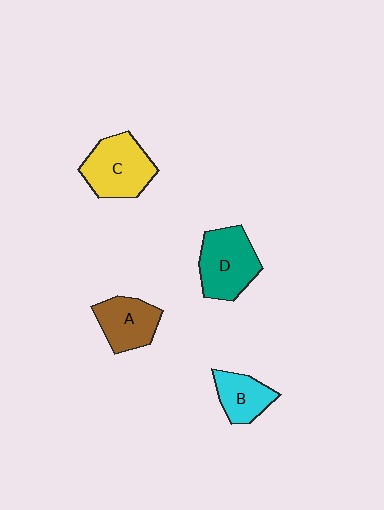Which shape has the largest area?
Shape C (yellow).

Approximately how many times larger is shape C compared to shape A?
Approximately 1.3 times.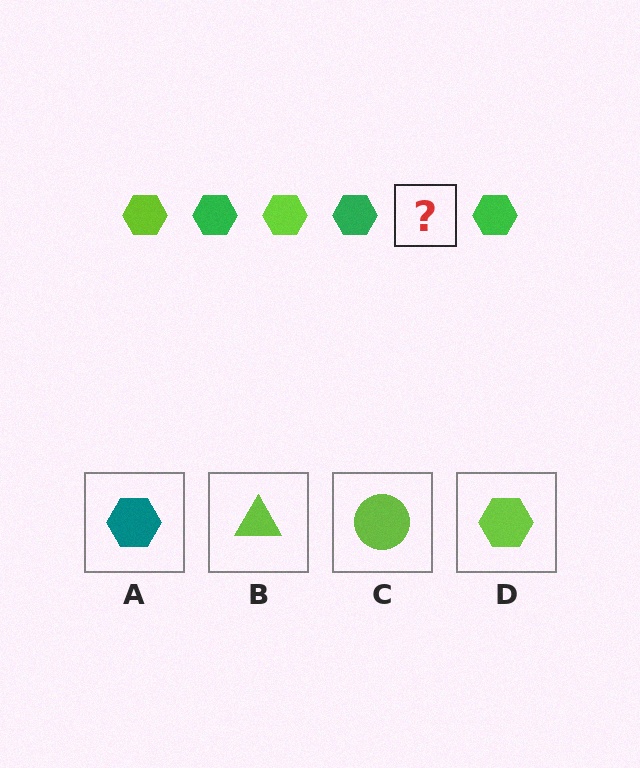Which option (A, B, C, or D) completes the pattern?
D.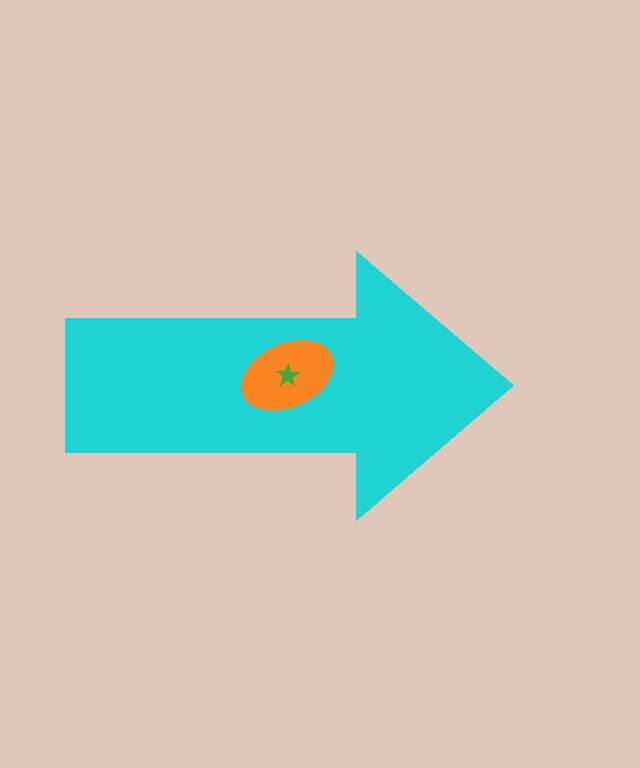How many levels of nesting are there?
3.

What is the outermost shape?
The cyan arrow.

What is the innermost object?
The green star.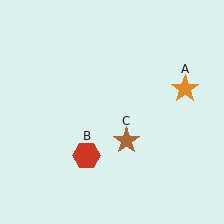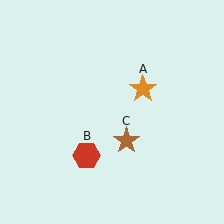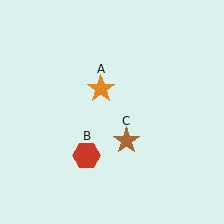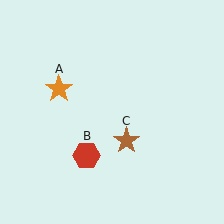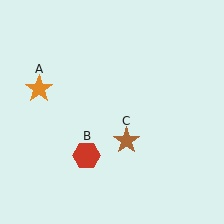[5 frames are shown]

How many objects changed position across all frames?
1 object changed position: orange star (object A).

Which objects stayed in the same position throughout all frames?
Red hexagon (object B) and brown star (object C) remained stationary.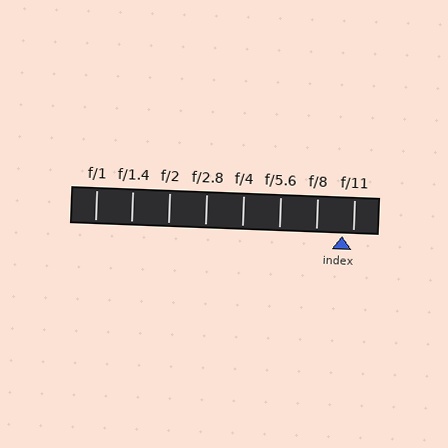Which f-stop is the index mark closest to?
The index mark is closest to f/11.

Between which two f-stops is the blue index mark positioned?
The index mark is between f/8 and f/11.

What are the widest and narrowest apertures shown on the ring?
The widest aperture shown is f/1 and the narrowest is f/11.